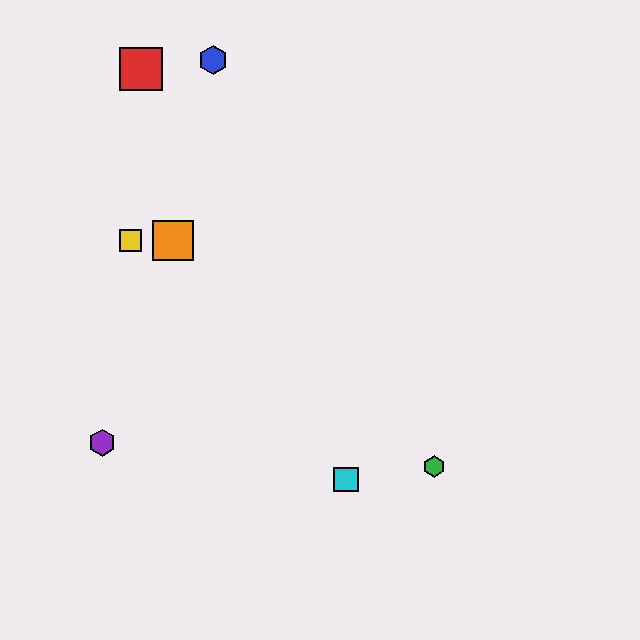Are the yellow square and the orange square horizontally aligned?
Yes, both are at y≈240.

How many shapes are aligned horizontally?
2 shapes (the yellow square, the orange square) are aligned horizontally.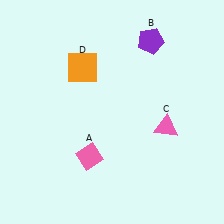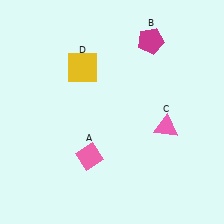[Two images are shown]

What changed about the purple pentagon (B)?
In Image 1, B is purple. In Image 2, it changed to magenta.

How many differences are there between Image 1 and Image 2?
There are 2 differences between the two images.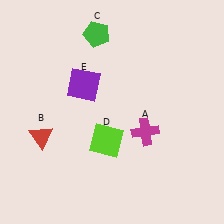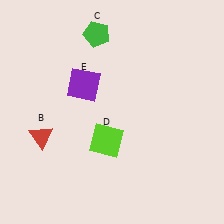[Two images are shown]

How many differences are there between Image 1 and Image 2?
There is 1 difference between the two images.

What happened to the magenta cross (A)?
The magenta cross (A) was removed in Image 2. It was in the bottom-right area of Image 1.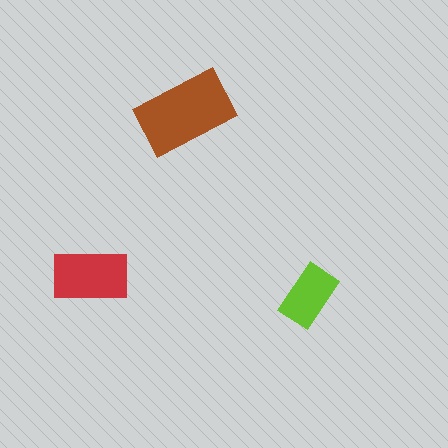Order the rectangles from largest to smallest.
the brown one, the red one, the lime one.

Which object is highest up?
The brown rectangle is topmost.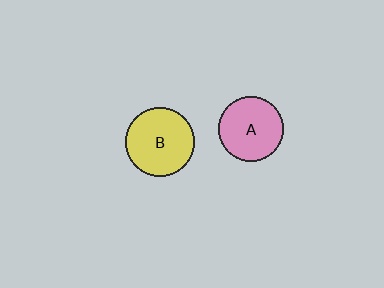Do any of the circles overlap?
No, none of the circles overlap.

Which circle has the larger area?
Circle B (yellow).